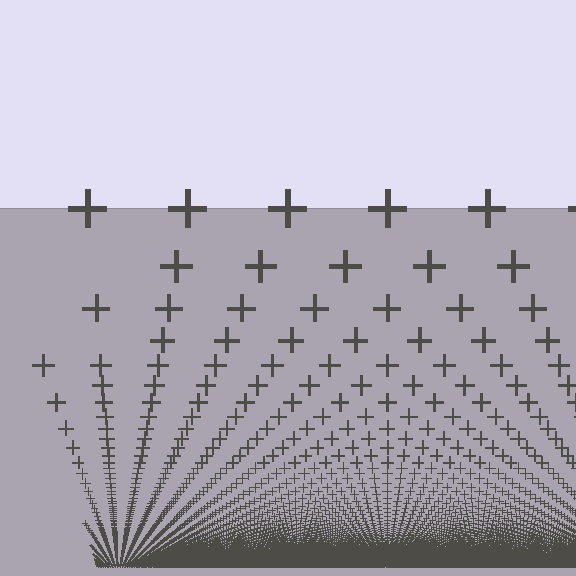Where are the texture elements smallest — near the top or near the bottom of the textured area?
Near the bottom.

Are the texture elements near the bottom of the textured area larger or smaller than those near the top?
Smaller. The gradient is inverted — elements near the bottom are smaller and denser.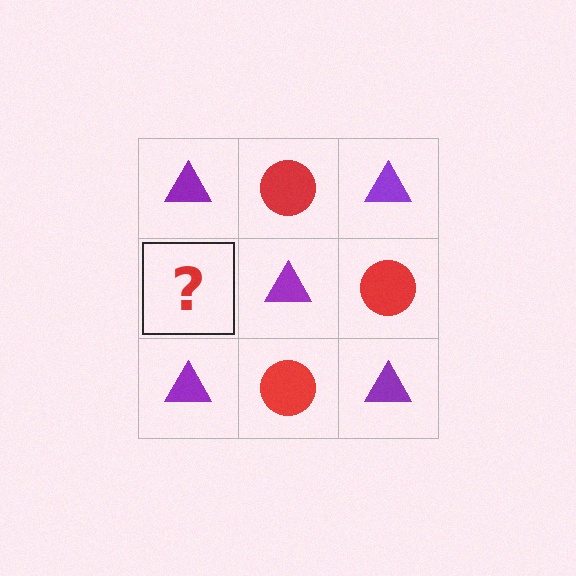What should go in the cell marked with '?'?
The missing cell should contain a red circle.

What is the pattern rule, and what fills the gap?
The rule is that it alternates purple triangle and red circle in a checkerboard pattern. The gap should be filled with a red circle.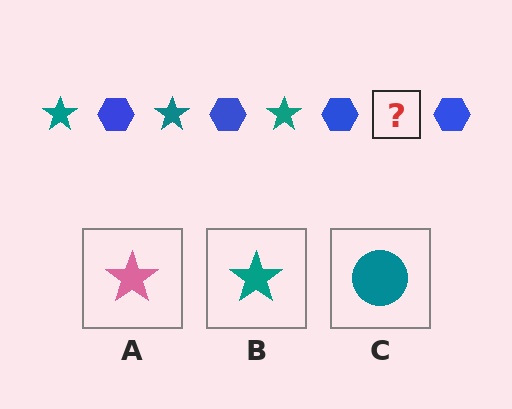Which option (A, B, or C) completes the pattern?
B.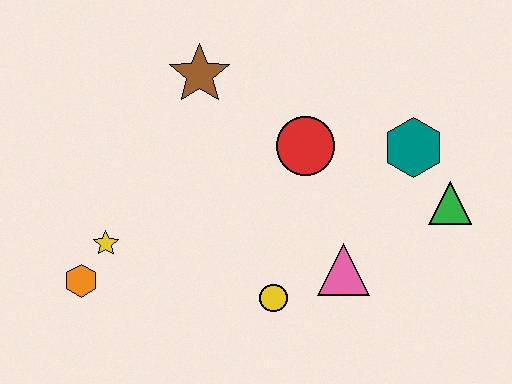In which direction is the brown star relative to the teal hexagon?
The brown star is to the left of the teal hexagon.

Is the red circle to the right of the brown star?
Yes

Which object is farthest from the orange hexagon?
The green triangle is farthest from the orange hexagon.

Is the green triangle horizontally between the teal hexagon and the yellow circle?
No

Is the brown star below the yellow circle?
No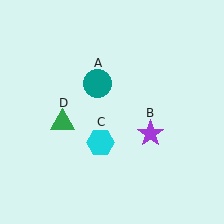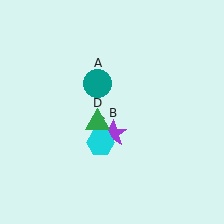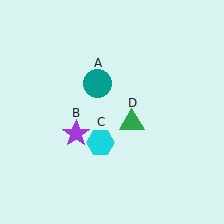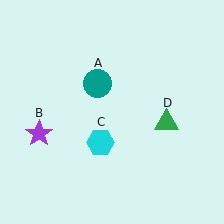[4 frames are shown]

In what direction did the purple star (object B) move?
The purple star (object B) moved left.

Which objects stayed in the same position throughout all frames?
Teal circle (object A) and cyan hexagon (object C) remained stationary.